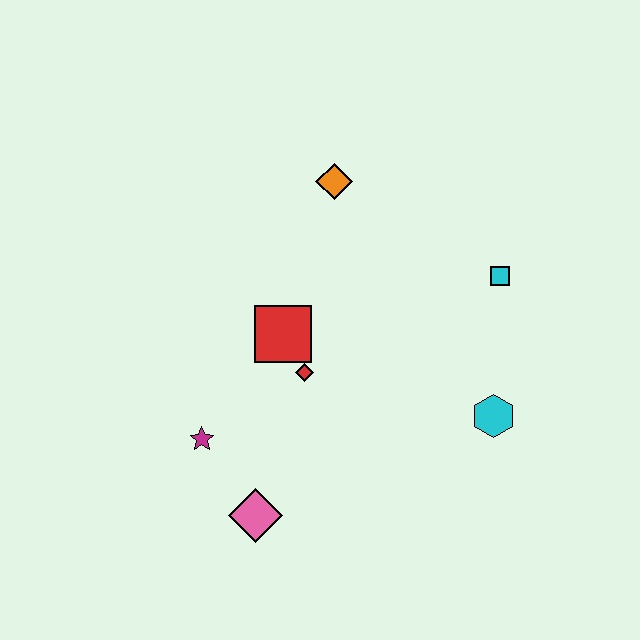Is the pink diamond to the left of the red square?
Yes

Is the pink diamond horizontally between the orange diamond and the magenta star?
Yes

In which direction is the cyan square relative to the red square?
The cyan square is to the right of the red square.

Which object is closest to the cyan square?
The cyan hexagon is closest to the cyan square.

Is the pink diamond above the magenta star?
No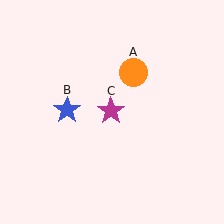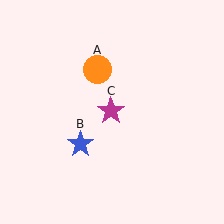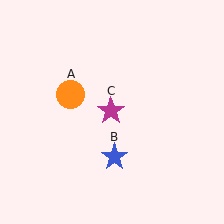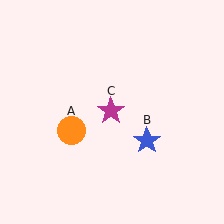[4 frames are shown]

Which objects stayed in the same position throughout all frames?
Magenta star (object C) remained stationary.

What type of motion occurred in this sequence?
The orange circle (object A), blue star (object B) rotated counterclockwise around the center of the scene.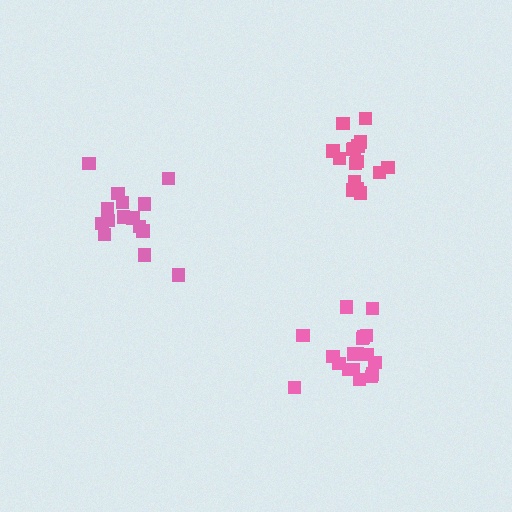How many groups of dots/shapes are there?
There are 3 groups.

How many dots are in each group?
Group 1: 15 dots, Group 2: 16 dots, Group 3: 18 dots (49 total).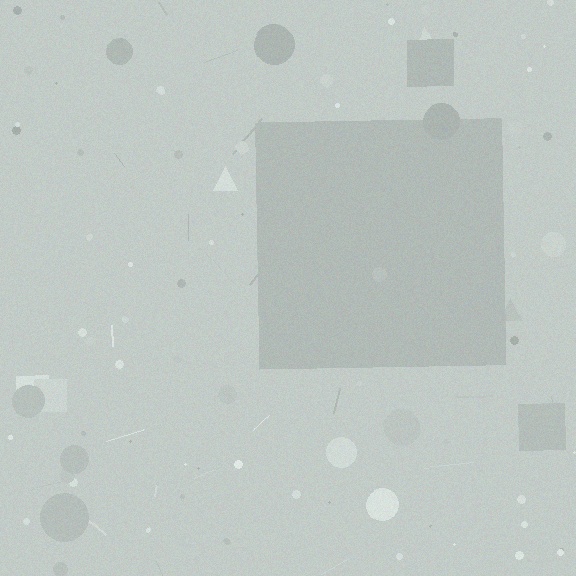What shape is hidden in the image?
A square is hidden in the image.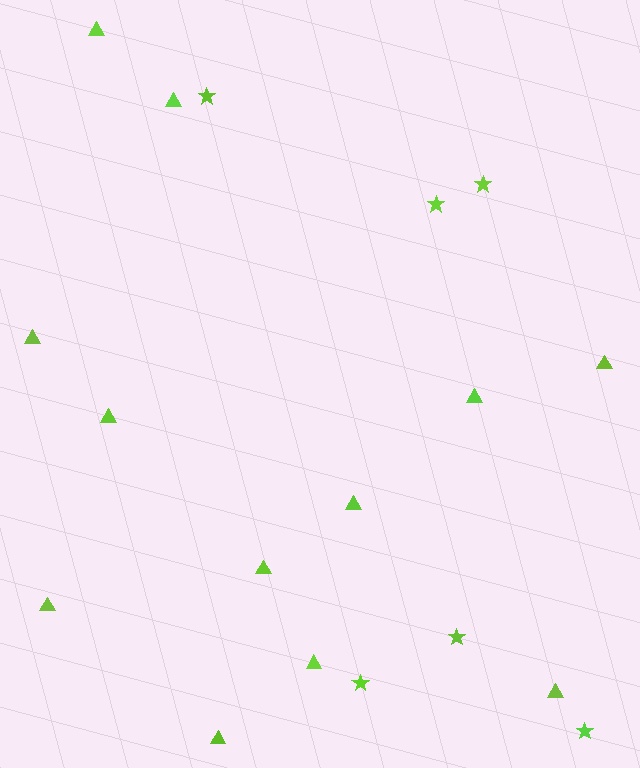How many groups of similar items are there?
There are 2 groups: one group of stars (6) and one group of triangles (12).